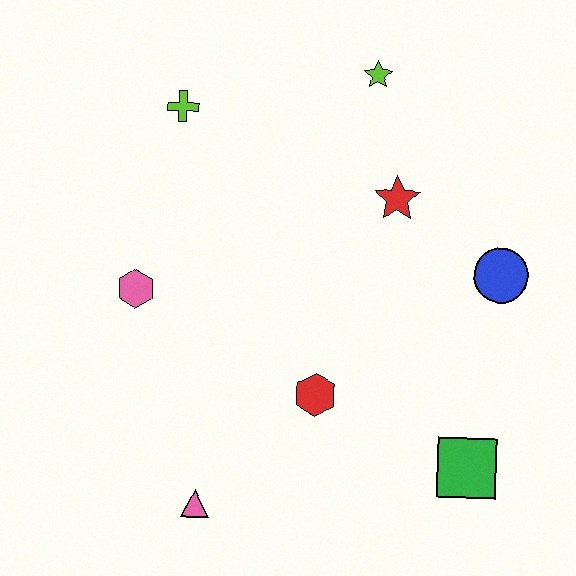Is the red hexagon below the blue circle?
Yes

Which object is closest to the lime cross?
The pink hexagon is closest to the lime cross.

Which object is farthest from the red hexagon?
The lime star is farthest from the red hexagon.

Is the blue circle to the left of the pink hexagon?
No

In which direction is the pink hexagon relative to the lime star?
The pink hexagon is to the left of the lime star.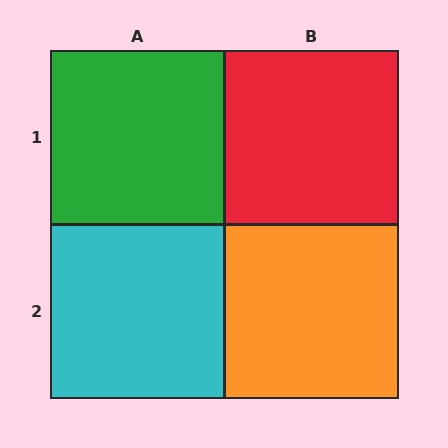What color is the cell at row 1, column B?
Red.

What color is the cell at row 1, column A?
Green.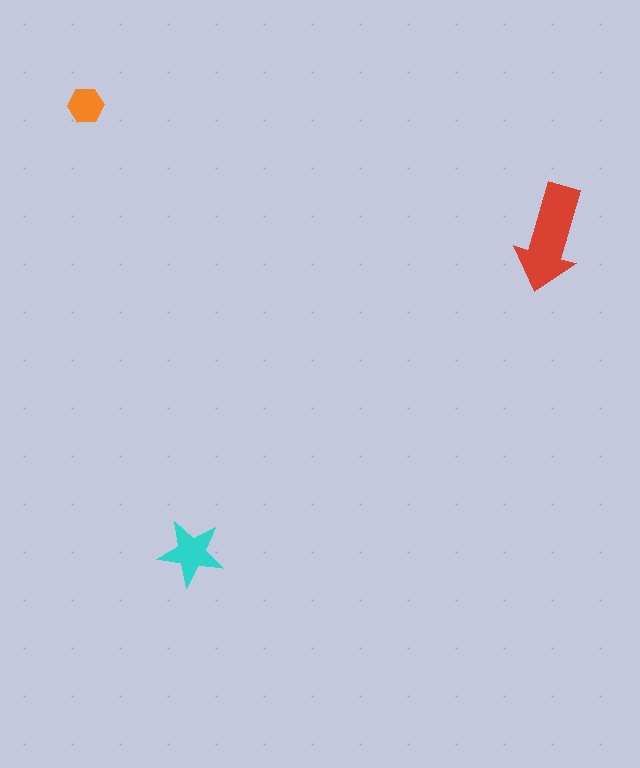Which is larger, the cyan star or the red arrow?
The red arrow.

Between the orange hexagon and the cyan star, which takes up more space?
The cyan star.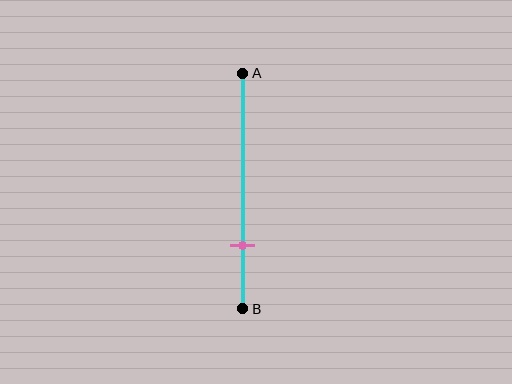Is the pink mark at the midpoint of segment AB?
No, the mark is at about 75% from A, not at the 50% midpoint.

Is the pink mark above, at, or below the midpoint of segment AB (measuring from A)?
The pink mark is below the midpoint of segment AB.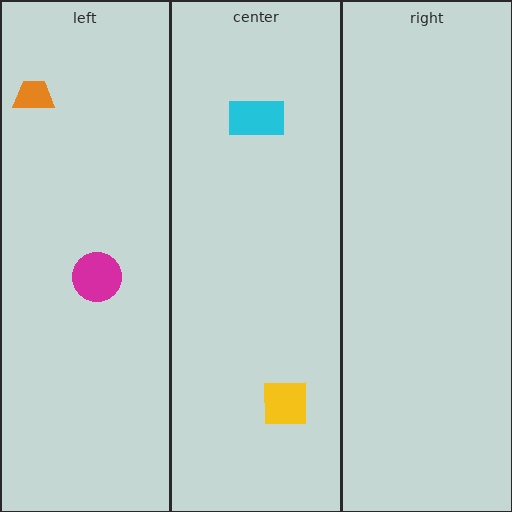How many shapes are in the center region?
2.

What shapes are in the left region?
The orange trapezoid, the magenta circle.